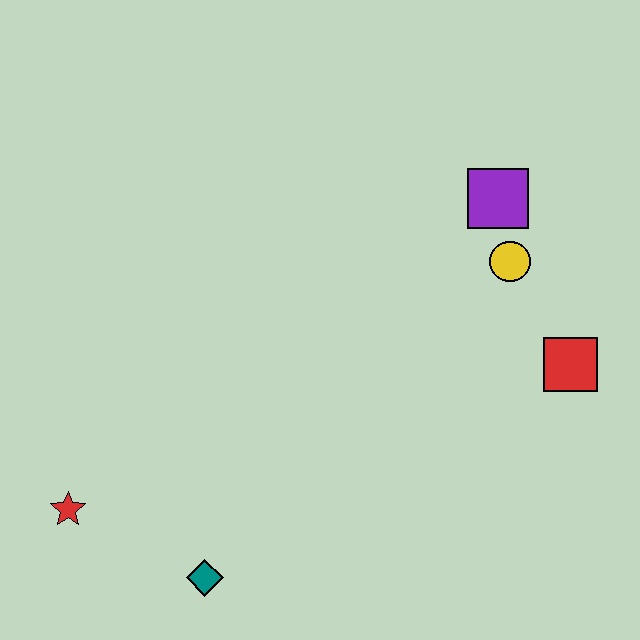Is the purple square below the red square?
No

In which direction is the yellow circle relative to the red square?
The yellow circle is above the red square.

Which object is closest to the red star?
The teal diamond is closest to the red star.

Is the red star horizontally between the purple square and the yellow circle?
No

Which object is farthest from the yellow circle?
The red star is farthest from the yellow circle.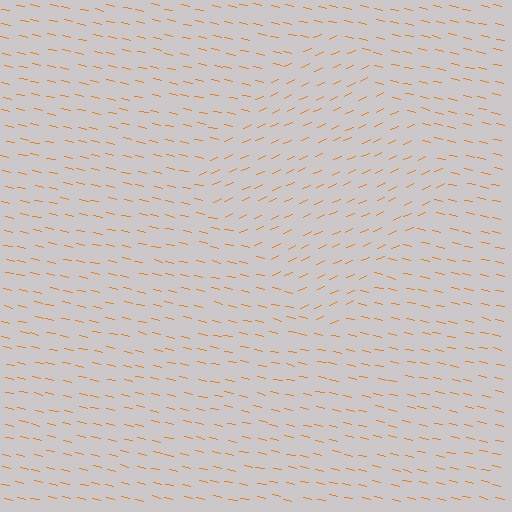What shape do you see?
I see a diamond.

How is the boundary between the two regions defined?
The boundary is defined purely by a change in line orientation (approximately 37 degrees difference). All lines are the same color and thickness.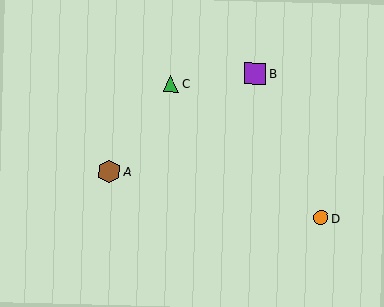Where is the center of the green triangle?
The center of the green triangle is at (171, 84).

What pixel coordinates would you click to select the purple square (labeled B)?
Click at (255, 74) to select the purple square B.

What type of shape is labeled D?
Shape D is an orange circle.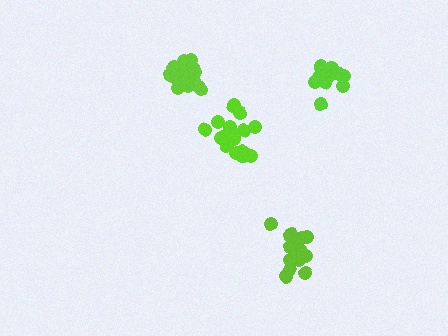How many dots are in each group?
Group 1: 19 dots, Group 2: 20 dots, Group 3: 19 dots, Group 4: 14 dots (72 total).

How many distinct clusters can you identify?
There are 4 distinct clusters.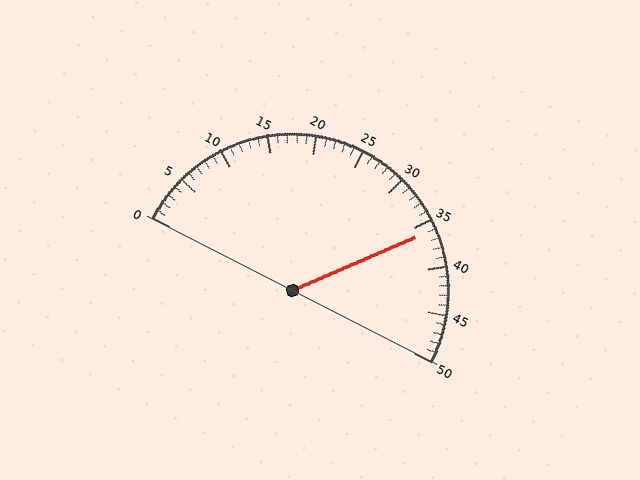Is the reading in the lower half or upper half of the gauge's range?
The reading is in the upper half of the range (0 to 50).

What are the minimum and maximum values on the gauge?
The gauge ranges from 0 to 50.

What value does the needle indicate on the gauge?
The needle indicates approximately 36.